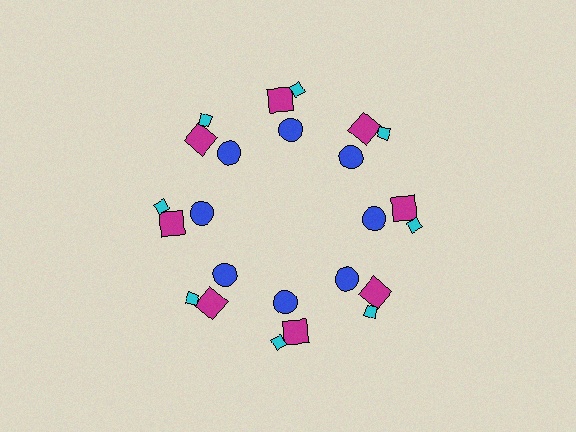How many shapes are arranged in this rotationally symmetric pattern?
There are 24 shapes, arranged in 8 groups of 3.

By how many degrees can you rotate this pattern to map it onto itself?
The pattern maps onto itself every 45 degrees of rotation.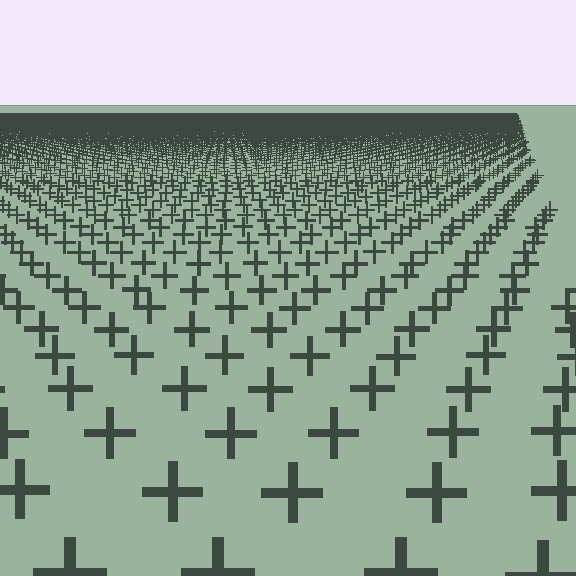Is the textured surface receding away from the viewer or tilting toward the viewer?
The surface is receding away from the viewer. Texture elements get smaller and denser toward the top.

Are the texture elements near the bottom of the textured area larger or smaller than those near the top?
Larger. Near the bottom, elements are closer to the viewer and appear at a bigger on-screen size.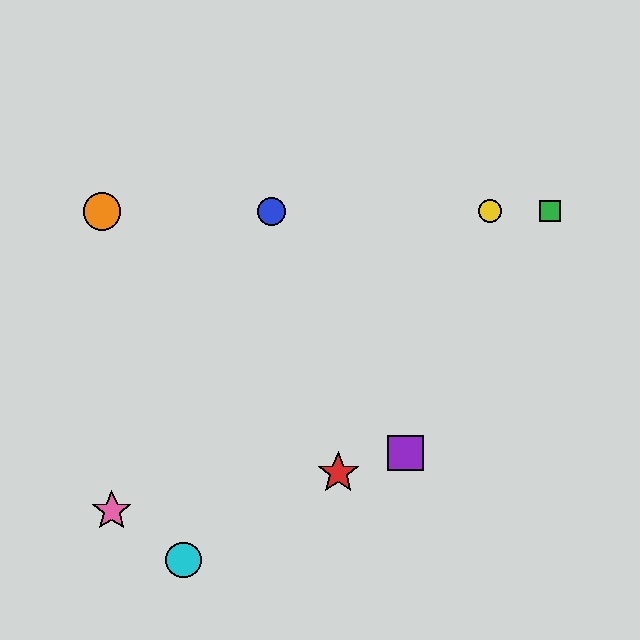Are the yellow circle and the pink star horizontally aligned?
No, the yellow circle is at y≈211 and the pink star is at y≈511.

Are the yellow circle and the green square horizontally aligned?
Yes, both are at y≈211.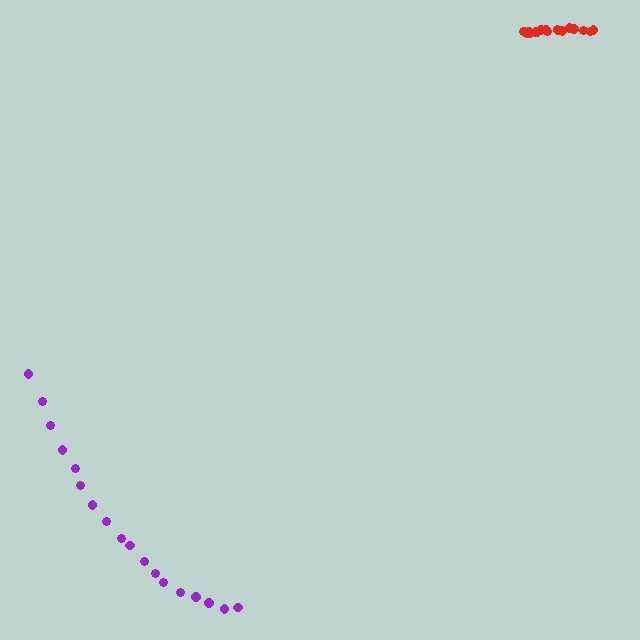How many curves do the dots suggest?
There are 2 distinct paths.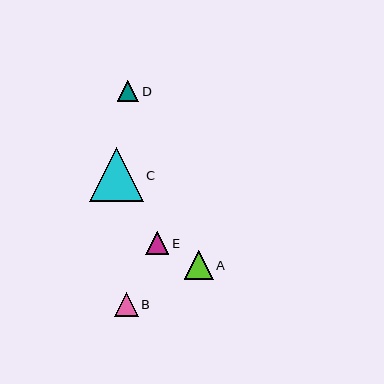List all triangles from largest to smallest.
From largest to smallest: C, A, B, E, D.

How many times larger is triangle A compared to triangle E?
Triangle A is approximately 1.3 times the size of triangle E.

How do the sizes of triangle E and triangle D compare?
Triangle E and triangle D are approximately the same size.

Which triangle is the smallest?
Triangle D is the smallest with a size of approximately 21 pixels.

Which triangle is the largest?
Triangle C is the largest with a size of approximately 54 pixels.